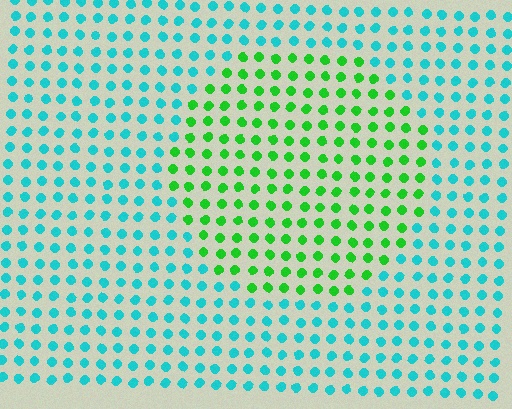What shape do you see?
I see a circle.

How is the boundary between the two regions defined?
The boundary is defined purely by a slight shift in hue (about 57 degrees). Spacing, size, and orientation are identical on both sides.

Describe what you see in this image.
The image is filled with small cyan elements in a uniform arrangement. A circle-shaped region is visible where the elements are tinted to a slightly different hue, forming a subtle color boundary.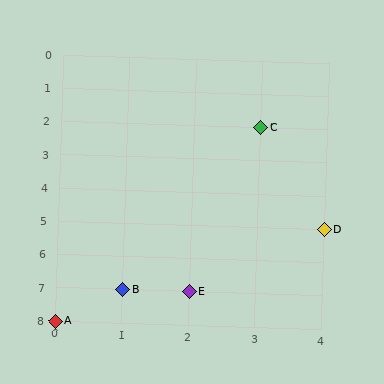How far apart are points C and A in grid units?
Points C and A are 3 columns and 6 rows apart (about 6.7 grid units diagonally).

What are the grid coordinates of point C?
Point C is at grid coordinates (3, 2).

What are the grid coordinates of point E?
Point E is at grid coordinates (2, 7).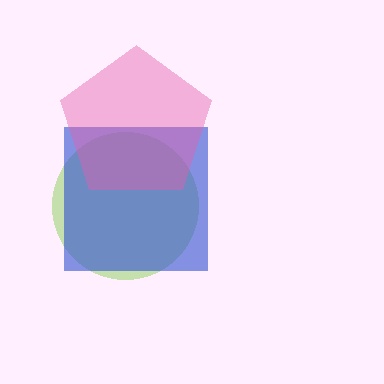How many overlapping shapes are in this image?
There are 3 overlapping shapes in the image.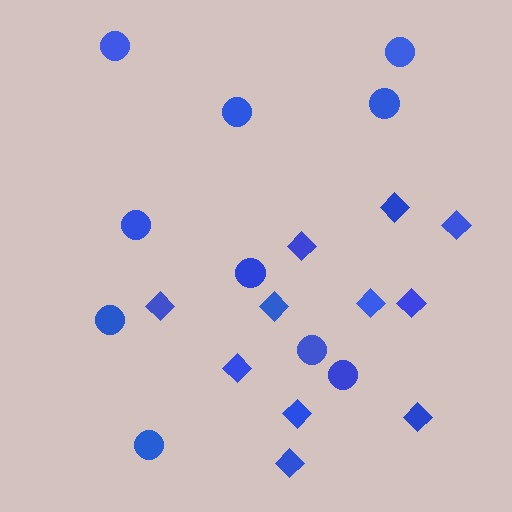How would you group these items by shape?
There are 2 groups: one group of diamonds (11) and one group of circles (10).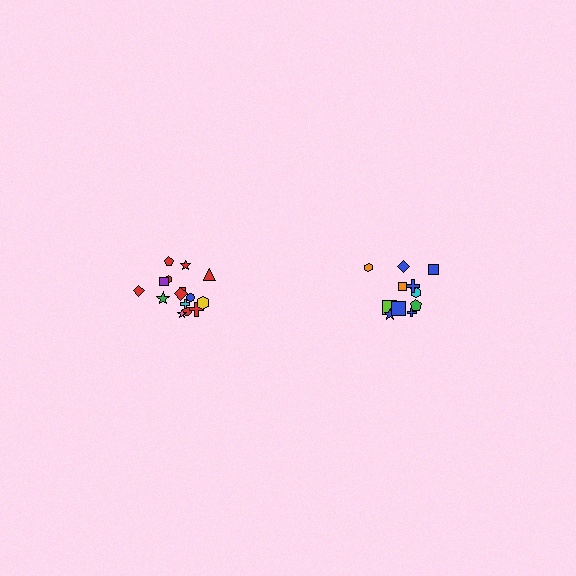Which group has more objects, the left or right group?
The left group.